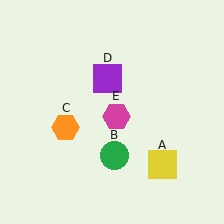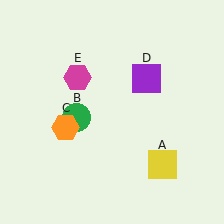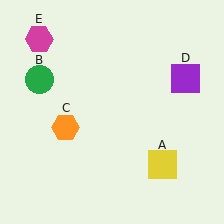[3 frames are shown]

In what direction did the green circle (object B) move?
The green circle (object B) moved up and to the left.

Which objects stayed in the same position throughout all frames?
Yellow square (object A) and orange hexagon (object C) remained stationary.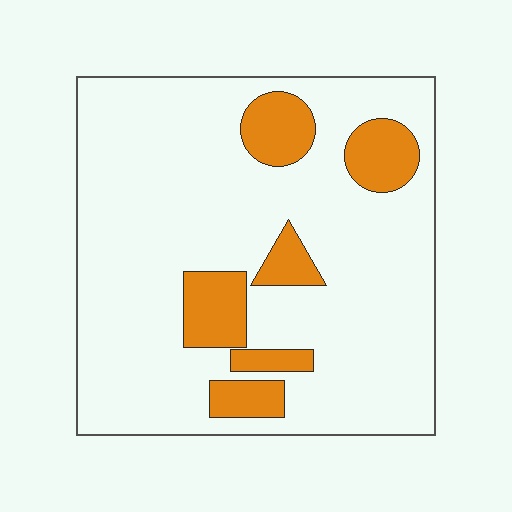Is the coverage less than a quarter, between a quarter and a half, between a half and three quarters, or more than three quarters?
Less than a quarter.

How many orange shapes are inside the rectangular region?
6.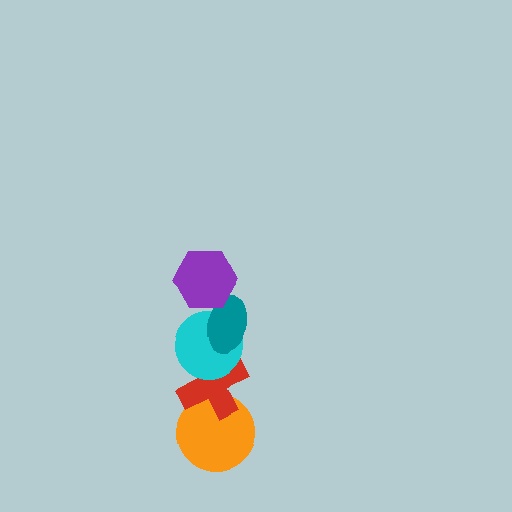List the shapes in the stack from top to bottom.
From top to bottom: the purple hexagon, the teal ellipse, the cyan circle, the red cross, the orange circle.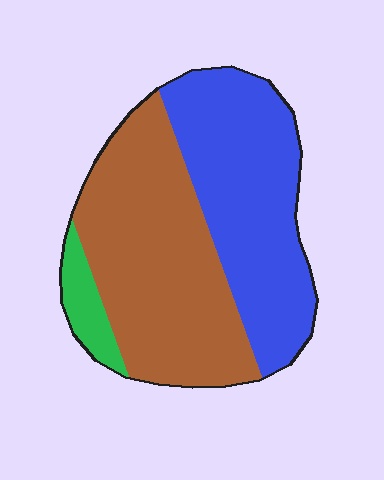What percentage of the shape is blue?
Blue covers 43% of the shape.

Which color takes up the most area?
Brown, at roughly 50%.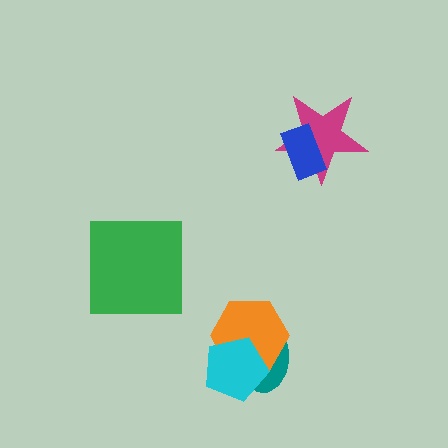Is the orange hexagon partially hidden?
Yes, it is partially covered by another shape.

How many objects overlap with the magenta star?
1 object overlaps with the magenta star.